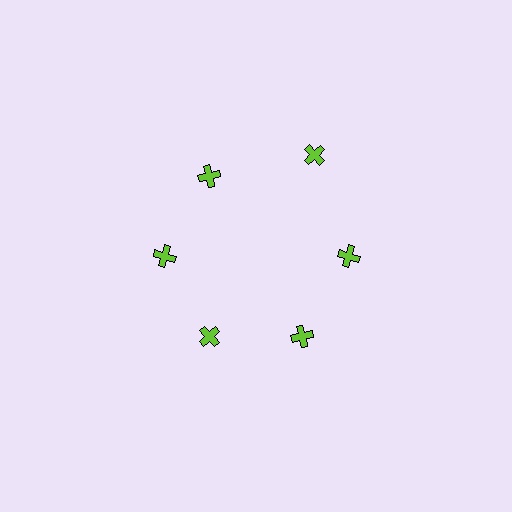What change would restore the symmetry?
The symmetry would be restored by moving it inward, back onto the ring so that all 6 crosses sit at equal angles and equal distance from the center.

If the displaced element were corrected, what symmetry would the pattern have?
It would have 6-fold rotational symmetry — the pattern would map onto itself every 60 degrees.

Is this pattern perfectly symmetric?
No. The 6 lime crosses are arranged in a ring, but one element near the 1 o'clock position is pushed outward from the center, breaking the 6-fold rotational symmetry.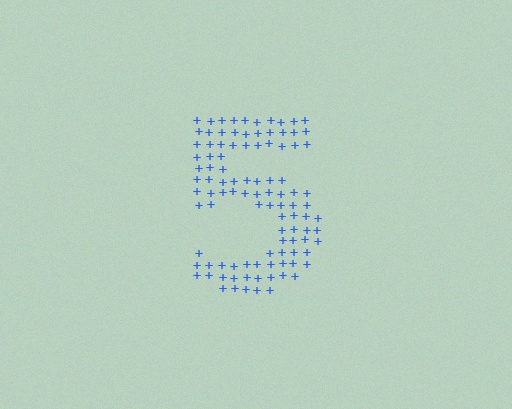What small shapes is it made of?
It is made of small plus signs.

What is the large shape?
The large shape is the digit 5.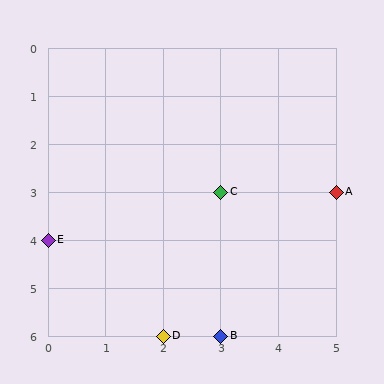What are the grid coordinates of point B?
Point B is at grid coordinates (3, 6).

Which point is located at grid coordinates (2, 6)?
Point D is at (2, 6).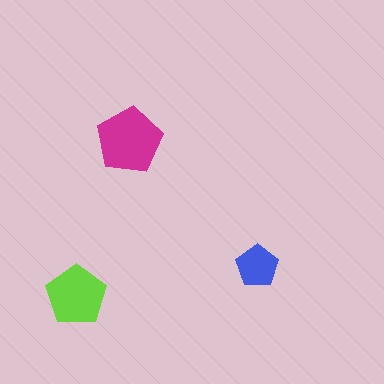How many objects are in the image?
There are 3 objects in the image.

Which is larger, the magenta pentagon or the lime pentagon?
The magenta one.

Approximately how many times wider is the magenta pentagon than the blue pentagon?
About 1.5 times wider.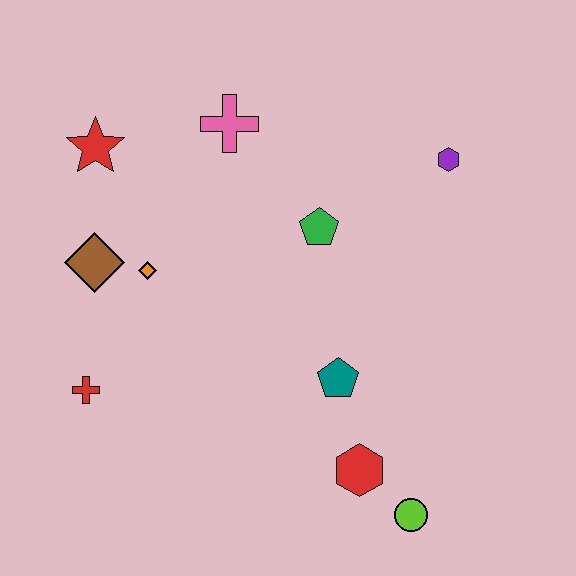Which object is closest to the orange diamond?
The brown diamond is closest to the orange diamond.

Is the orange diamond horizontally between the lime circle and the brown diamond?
Yes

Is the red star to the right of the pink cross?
No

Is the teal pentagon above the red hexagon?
Yes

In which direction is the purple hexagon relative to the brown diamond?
The purple hexagon is to the right of the brown diamond.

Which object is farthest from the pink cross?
The lime circle is farthest from the pink cross.